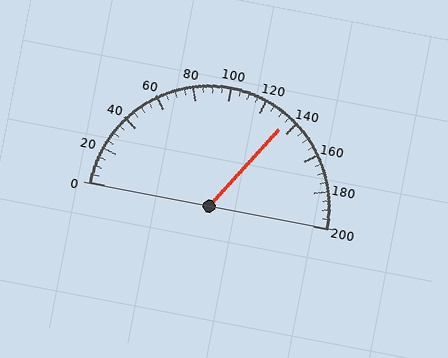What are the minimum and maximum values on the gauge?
The gauge ranges from 0 to 200.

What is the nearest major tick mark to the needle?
The nearest major tick mark is 140.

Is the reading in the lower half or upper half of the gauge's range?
The reading is in the upper half of the range (0 to 200).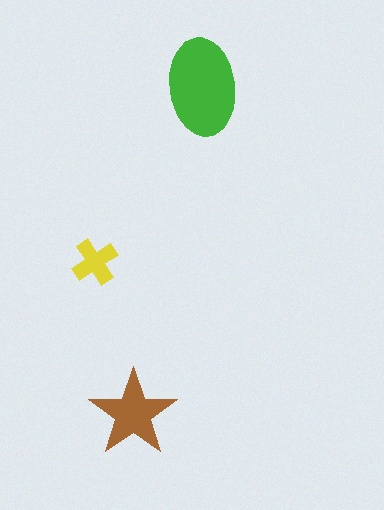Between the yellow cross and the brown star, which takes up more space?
The brown star.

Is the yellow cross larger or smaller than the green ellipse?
Smaller.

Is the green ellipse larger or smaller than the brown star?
Larger.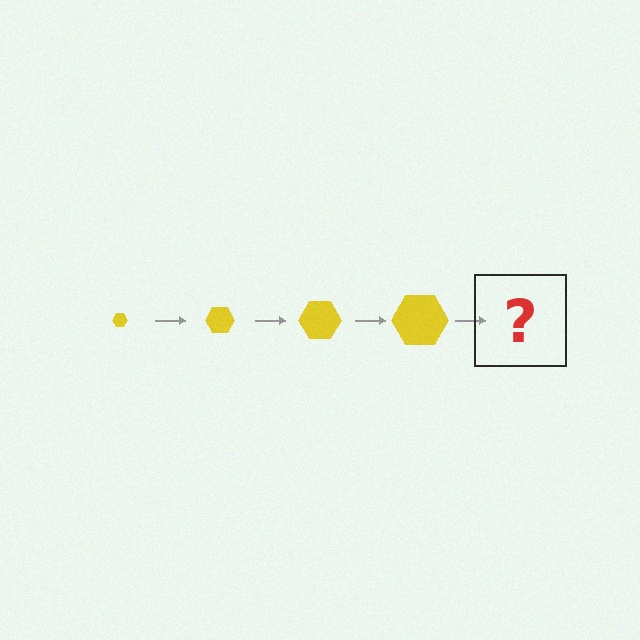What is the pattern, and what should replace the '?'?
The pattern is that the hexagon gets progressively larger each step. The '?' should be a yellow hexagon, larger than the previous one.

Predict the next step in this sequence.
The next step is a yellow hexagon, larger than the previous one.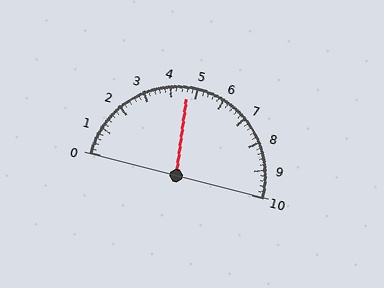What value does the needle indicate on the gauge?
The needle indicates approximately 4.6.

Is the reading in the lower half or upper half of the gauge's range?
The reading is in the lower half of the range (0 to 10).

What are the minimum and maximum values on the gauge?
The gauge ranges from 0 to 10.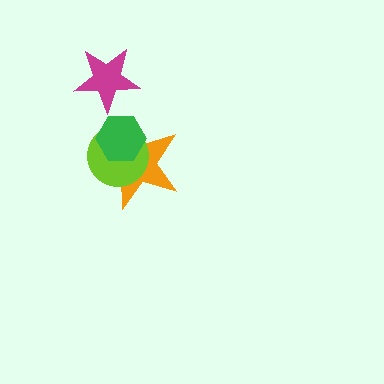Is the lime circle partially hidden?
Yes, it is partially covered by another shape.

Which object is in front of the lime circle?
The green hexagon is in front of the lime circle.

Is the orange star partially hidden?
Yes, it is partially covered by another shape.